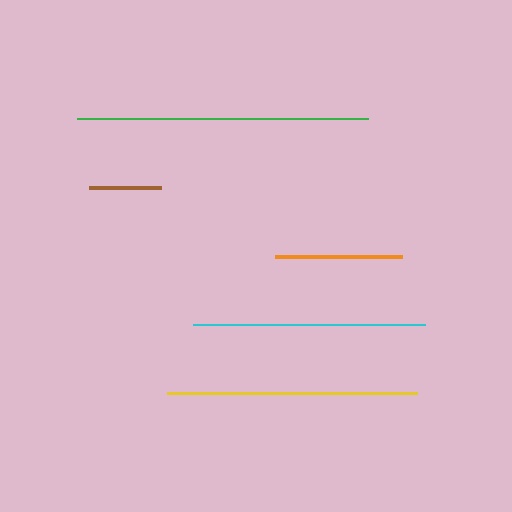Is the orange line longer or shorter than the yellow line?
The yellow line is longer than the orange line.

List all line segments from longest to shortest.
From longest to shortest: green, yellow, cyan, orange, brown.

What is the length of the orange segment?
The orange segment is approximately 127 pixels long.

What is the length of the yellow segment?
The yellow segment is approximately 250 pixels long.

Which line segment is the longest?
The green line is the longest at approximately 291 pixels.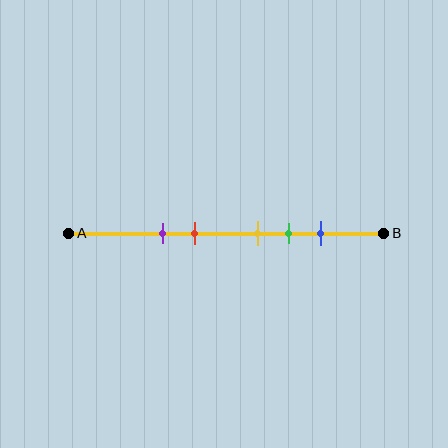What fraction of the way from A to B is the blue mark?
The blue mark is approximately 80% (0.8) of the way from A to B.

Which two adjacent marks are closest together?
The yellow and green marks are the closest adjacent pair.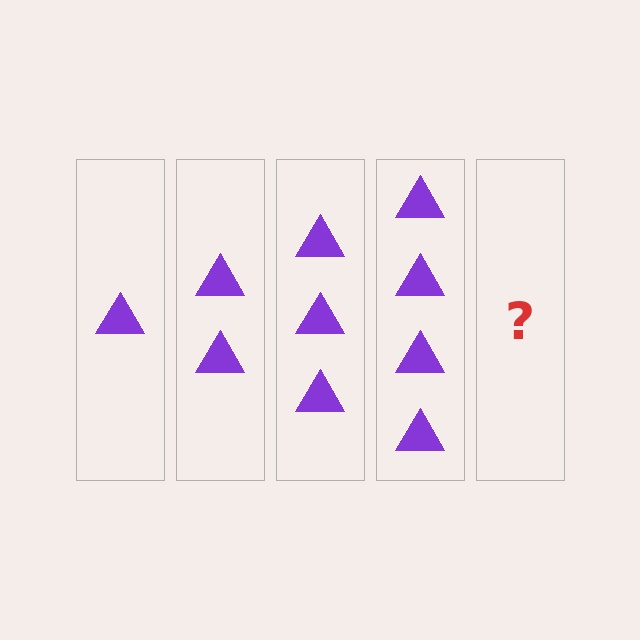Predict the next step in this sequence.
The next step is 5 triangles.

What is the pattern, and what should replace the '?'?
The pattern is that each step adds one more triangle. The '?' should be 5 triangles.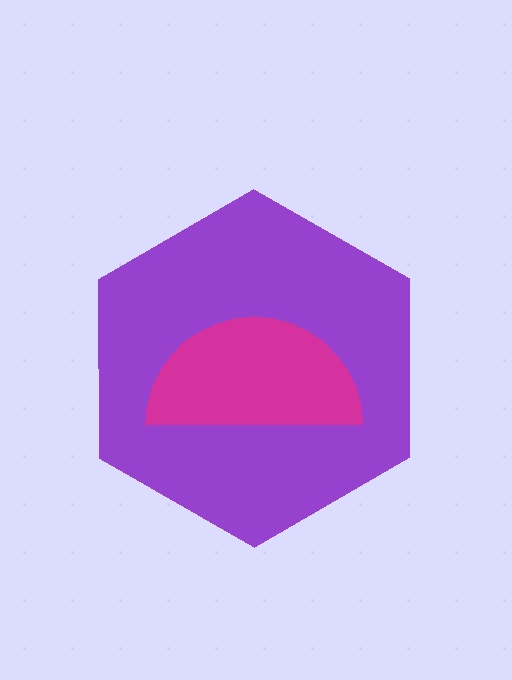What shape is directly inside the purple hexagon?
The magenta semicircle.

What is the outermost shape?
The purple hexagon.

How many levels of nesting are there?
2.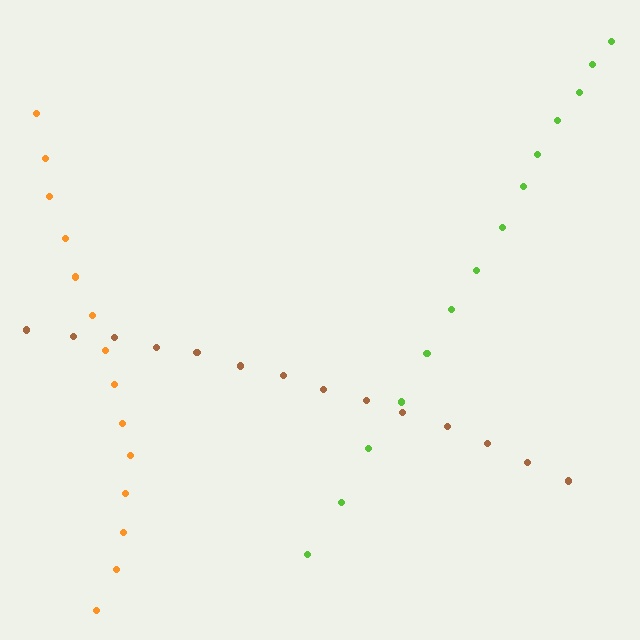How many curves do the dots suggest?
There are 3 distinct paths.